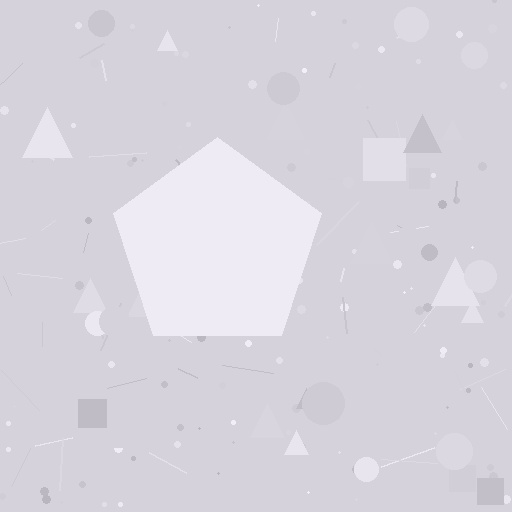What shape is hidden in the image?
A pentagon is hidden in the image.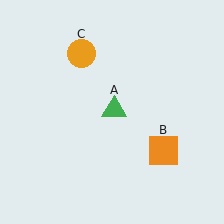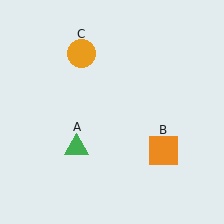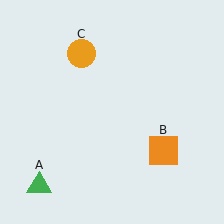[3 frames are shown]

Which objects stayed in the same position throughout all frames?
Orange square (object B) and orange circle (object C) remained stationary.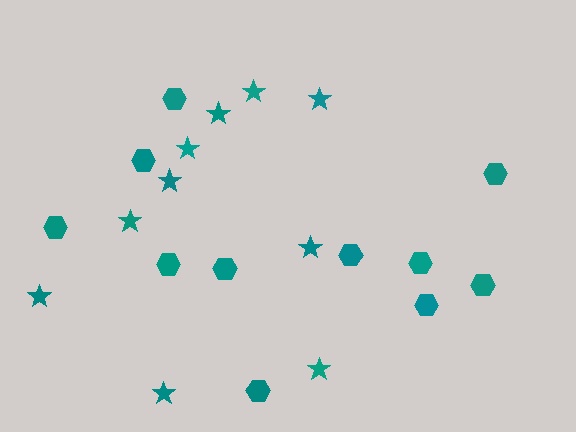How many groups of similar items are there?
There are 2 groups: one group of stars (10) and one group of hexagons (11).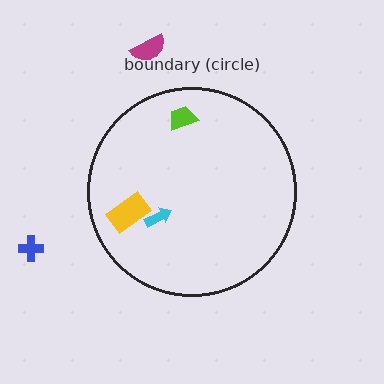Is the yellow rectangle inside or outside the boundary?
Inside.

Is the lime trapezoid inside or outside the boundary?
Inside.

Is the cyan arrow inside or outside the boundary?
Inside.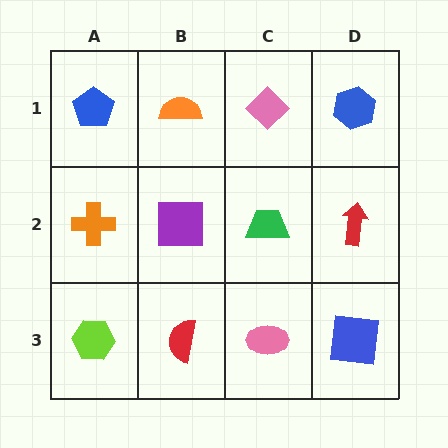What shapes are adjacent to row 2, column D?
A blue hexagon (row 1, column D), a blue square (row 3, column D), a green trapezoid (row 2, column C).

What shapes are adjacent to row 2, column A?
A blue pentagon (row 1, column A), a lime hexagon (row 3, column A), a purple square (row 2, column B).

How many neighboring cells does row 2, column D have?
3.